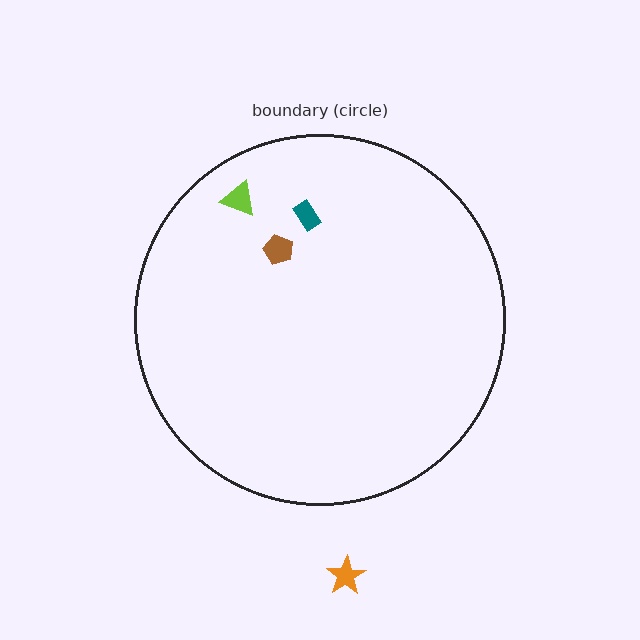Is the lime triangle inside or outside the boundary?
Inside.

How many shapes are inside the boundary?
3 inside, 1 outside.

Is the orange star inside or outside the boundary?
Outside.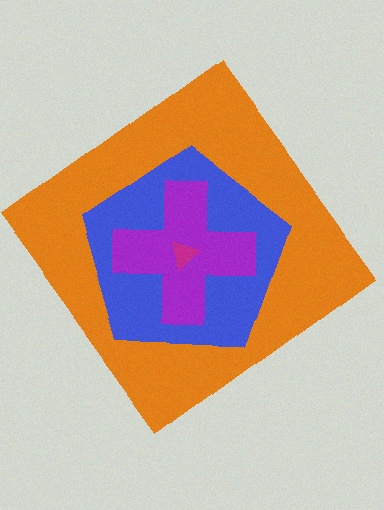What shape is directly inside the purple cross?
The magenta triangle.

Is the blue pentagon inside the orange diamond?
Yes.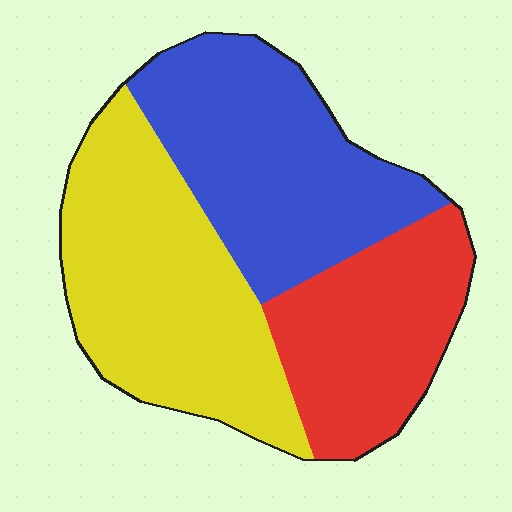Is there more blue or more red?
Blue.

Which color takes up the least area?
Red, at roughly 25%.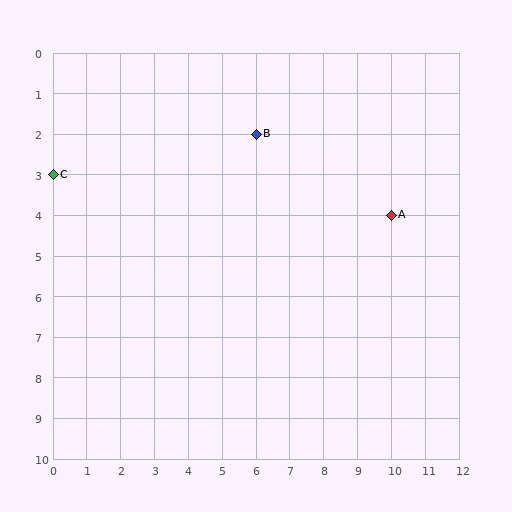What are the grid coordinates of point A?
Point A is at grid coordinates (10, 4).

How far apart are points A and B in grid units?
Points A and B are 4 columns and 2 rows apart (about 4.5 grid units diagonally).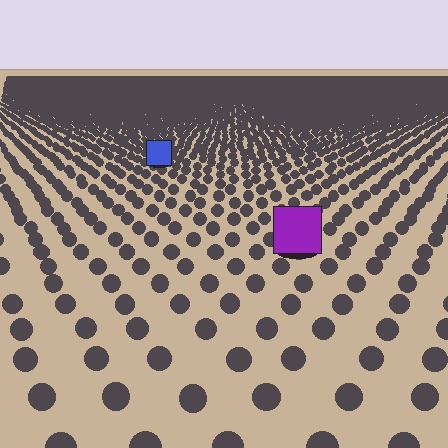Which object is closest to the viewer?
The purple square is closest. The texture marks near it are larger and more spread out.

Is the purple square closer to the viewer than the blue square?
Yes. The purple square is closer — you can tell from the texture gradient: the ground texture is coarser near it.